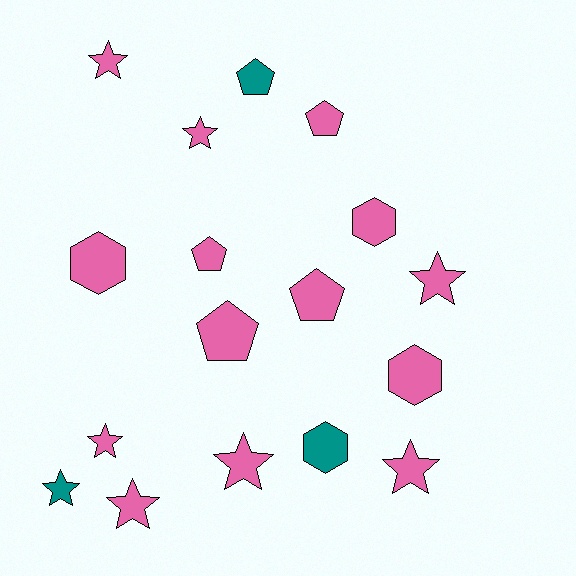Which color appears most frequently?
Pink, with 14 objects.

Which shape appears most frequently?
Star, with 8 objects.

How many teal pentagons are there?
There is 1 teal pentagon.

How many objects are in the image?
There are 17 objects.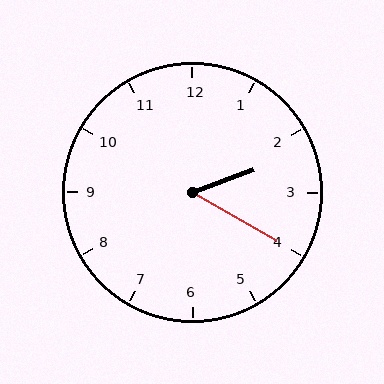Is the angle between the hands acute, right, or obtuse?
It is acute.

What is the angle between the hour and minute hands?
Approximately 50 degrees.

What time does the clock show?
2:20.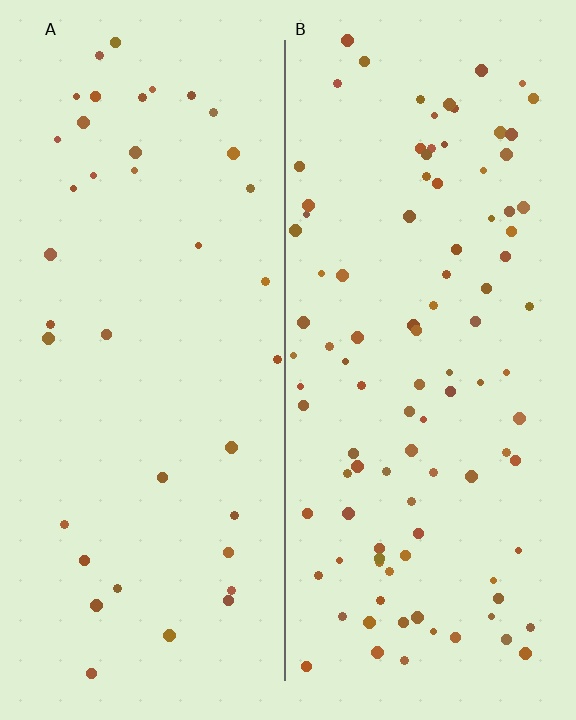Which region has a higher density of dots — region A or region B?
B (the right).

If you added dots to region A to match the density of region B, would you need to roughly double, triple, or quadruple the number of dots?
Approximately triple.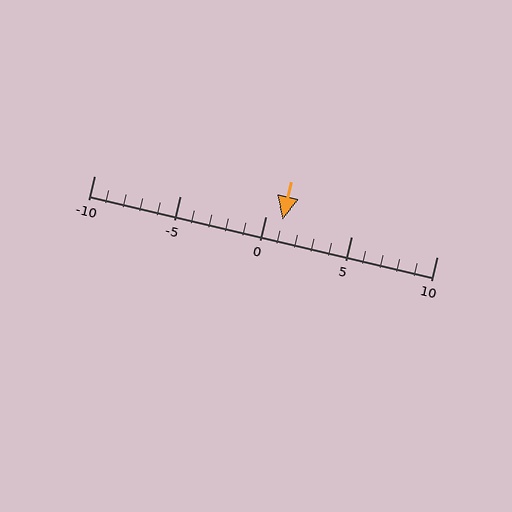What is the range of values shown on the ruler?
The ruler shows values from -10 to 10.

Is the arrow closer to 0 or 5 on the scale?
The arrow is closer to 0.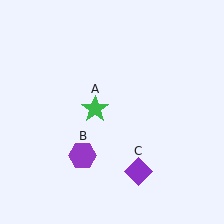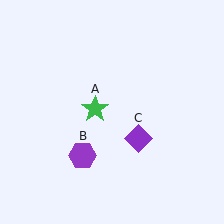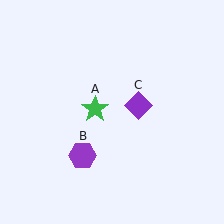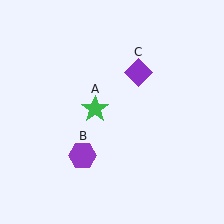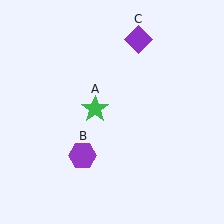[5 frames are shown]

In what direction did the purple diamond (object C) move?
The purple diamond (object C) moved up.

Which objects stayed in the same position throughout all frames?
Green star (object A) and purple hexagon (object B) remained stationary.